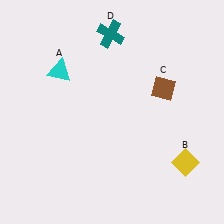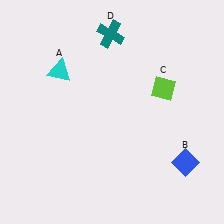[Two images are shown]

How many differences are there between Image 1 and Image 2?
There are 2 differences between the two images.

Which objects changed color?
B changed from yellow to blue. C changed from brown to lime.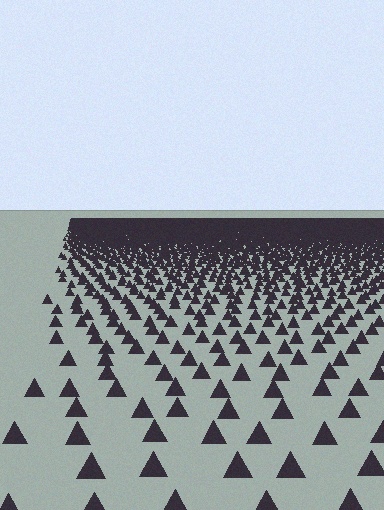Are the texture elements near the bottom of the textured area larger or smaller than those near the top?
Larger. Near the bottom, elements are closer to the viewer and appear at a bigger on-screen size.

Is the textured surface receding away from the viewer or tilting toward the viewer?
The surface is receding away from the viewer. Texture elements get smaller and denser toward the top.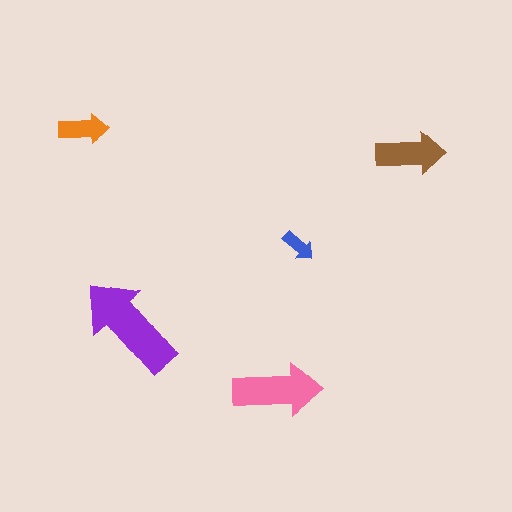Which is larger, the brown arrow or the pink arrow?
The pink one.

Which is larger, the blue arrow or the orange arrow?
The orange one.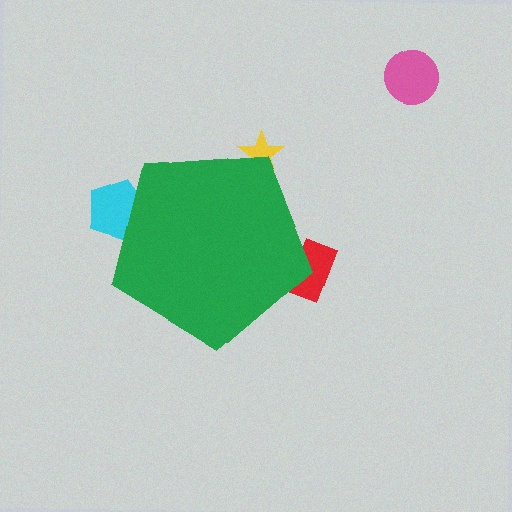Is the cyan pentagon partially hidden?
Yes, the cyan pentagon is partially hidden behind the green pentagon.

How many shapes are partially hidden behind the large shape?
3 shapes are partially hidden.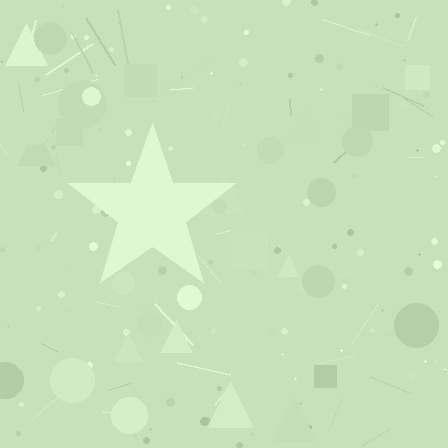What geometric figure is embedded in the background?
A star is embedded in the background.